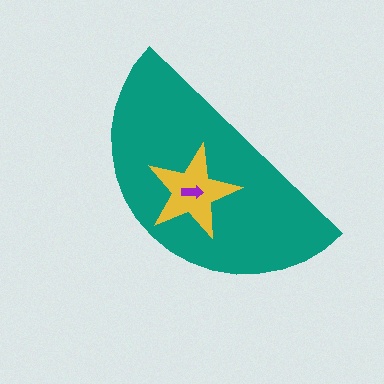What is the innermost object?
The purple arrow.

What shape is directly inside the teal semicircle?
The yellow star.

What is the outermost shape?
The teal semicircle.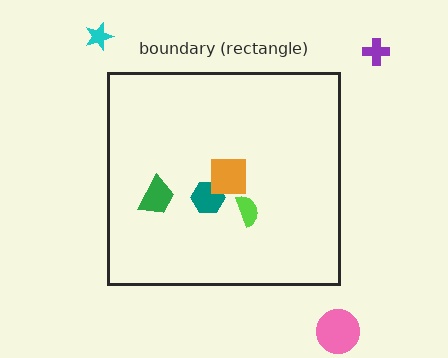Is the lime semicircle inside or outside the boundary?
Inside.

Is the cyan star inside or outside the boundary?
Outside.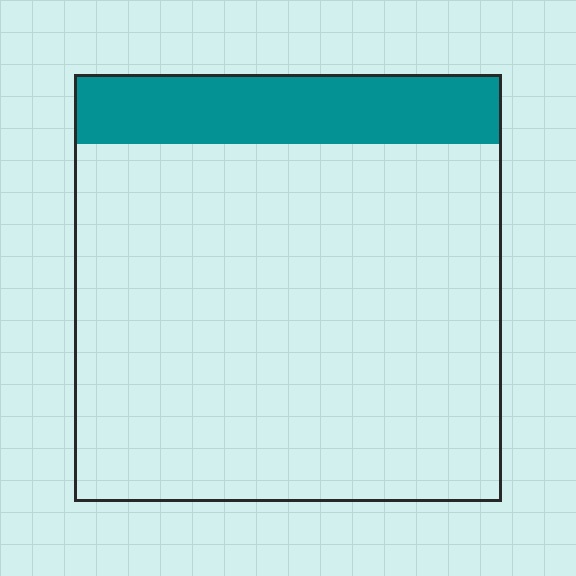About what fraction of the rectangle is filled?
About one sixth (1/6).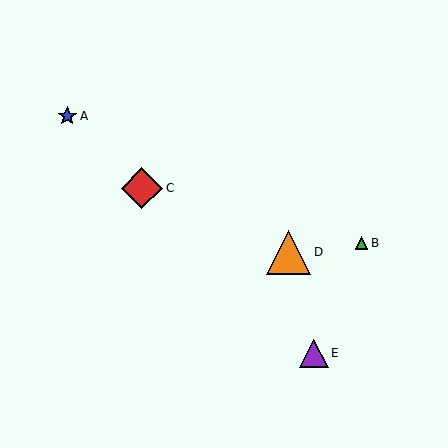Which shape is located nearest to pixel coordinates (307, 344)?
The purple triangle (labeled E) at (314, 353) is nearest to that location.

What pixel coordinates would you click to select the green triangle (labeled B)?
Click at (361, 243) to select the green triangle B.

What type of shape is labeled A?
Shape A is a blue star.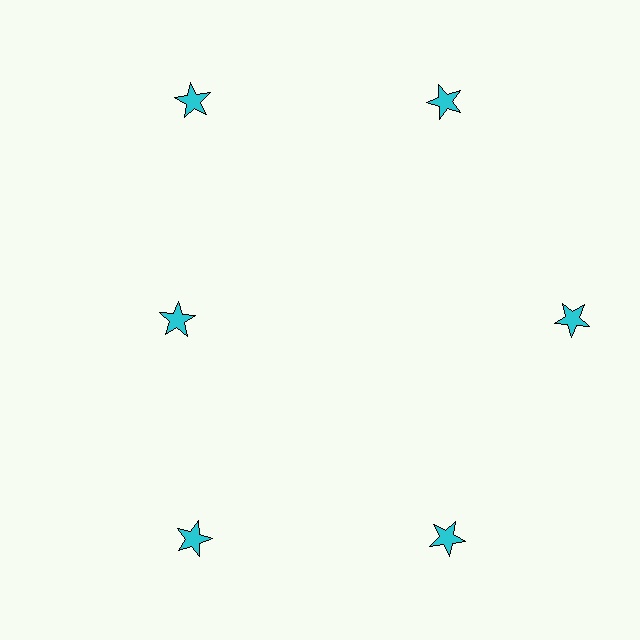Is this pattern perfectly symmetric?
No. The 6 cyan stars are arranged in a ring, but one element near the 9 o'clock position is pulled inward toward the center, breaking the 6-fold rotational symmetry.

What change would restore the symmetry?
The symmetry would be restored by moving it outward, back onto the ring so that all 6 stars sit at equal angles and equal distance from the center.